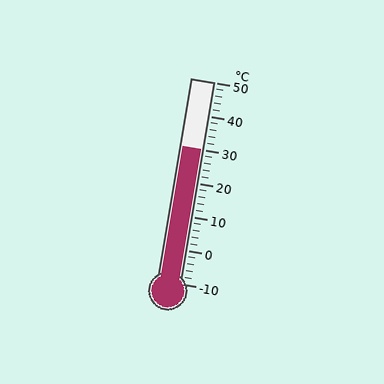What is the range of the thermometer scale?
The thermometer scale ranges from -10°C to 50°C.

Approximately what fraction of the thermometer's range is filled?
The thermometer is filled to approximately 65% of its range.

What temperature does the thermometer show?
The thermometer shows approximately 30°C.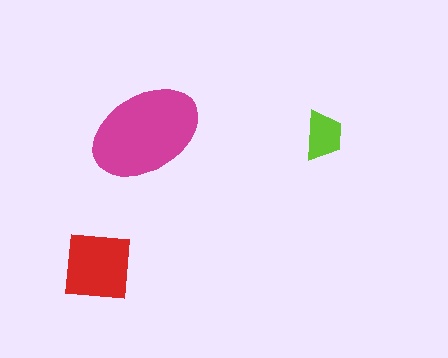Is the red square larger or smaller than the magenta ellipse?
Smaller.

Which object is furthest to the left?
The red square is leftmost.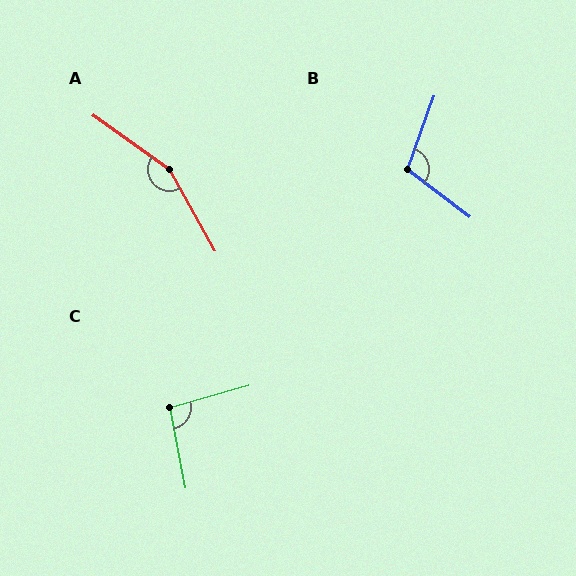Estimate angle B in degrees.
Approximately 107 degrees.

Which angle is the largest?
A, at approximately 155 degrees.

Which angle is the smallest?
C, at approximately 95 degrees.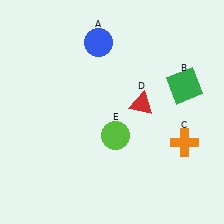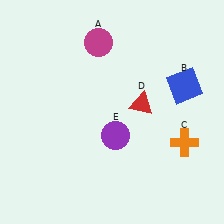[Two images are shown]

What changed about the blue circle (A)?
In Image 1, A is blue. In Image 2, it changed to magenta.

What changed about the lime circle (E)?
In Image 1, E is lime. In Image 2, it changed to purple.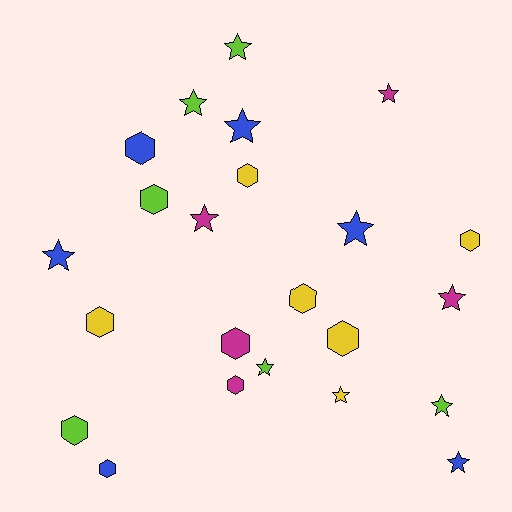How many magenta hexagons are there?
There are 2 magenta hexagons.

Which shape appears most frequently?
Star, with 12 objects.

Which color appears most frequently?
Lime, with 6 objects.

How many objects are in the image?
There are 23 objects.